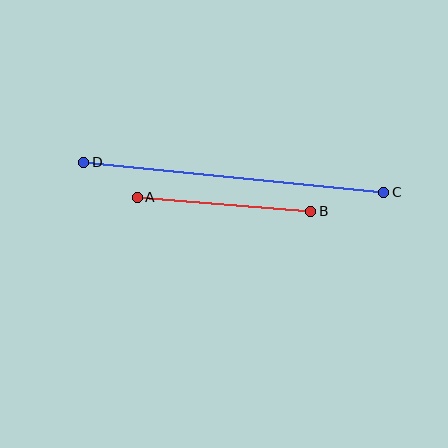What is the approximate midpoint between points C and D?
The midpoint is at approximately (234, 177) pixels.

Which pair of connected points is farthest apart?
Points C and D are farthest apart.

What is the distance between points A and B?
The distance is approximately 174 pixels.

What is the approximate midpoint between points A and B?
The midpoint is at approximately (224, 204) pixels.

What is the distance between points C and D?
The distance is approximately 302 pixels.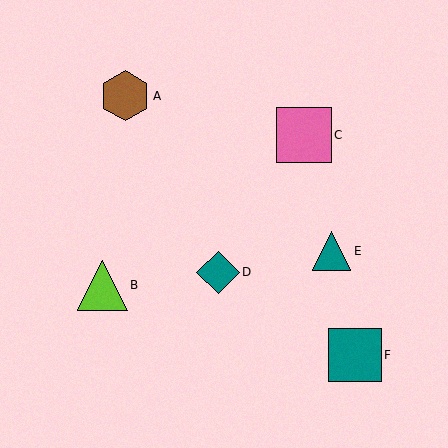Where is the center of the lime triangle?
The center of the lime triangle is at (102, 285).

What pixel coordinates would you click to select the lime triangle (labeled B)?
Click at (102, 285) to select the lime triangle B.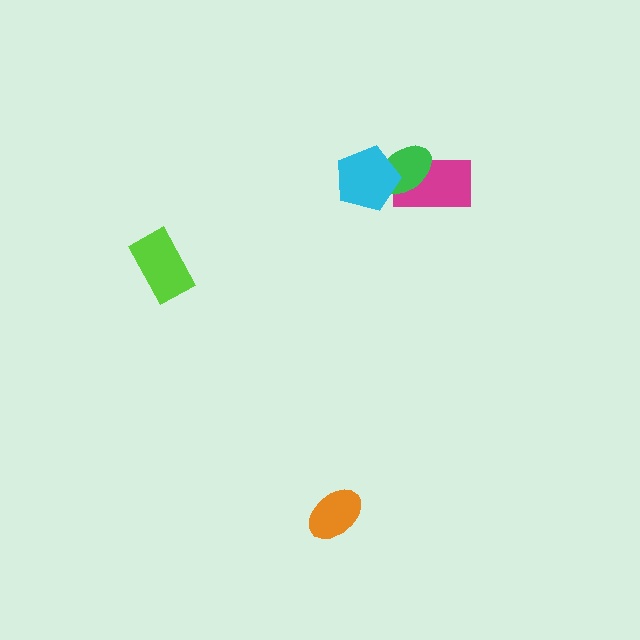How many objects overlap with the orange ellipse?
0 objects overlap with the orange ellipse.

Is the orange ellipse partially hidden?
No, no other shape covers it.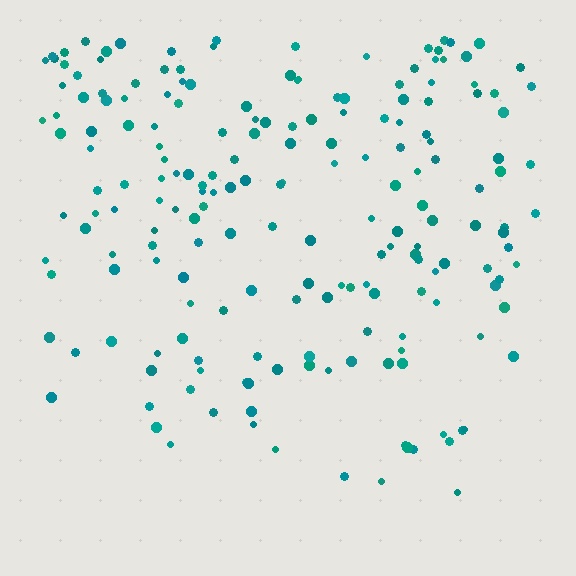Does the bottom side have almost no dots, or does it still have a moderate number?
Still a moderate number, just noticeably fewer than the top.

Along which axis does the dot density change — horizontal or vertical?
Vertical.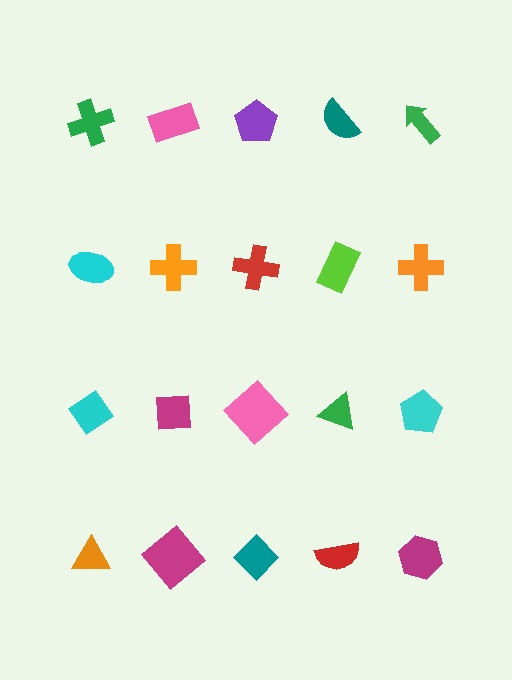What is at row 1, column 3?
A purple pentagon.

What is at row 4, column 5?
A magenta hexagon.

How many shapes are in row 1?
5 shapes.